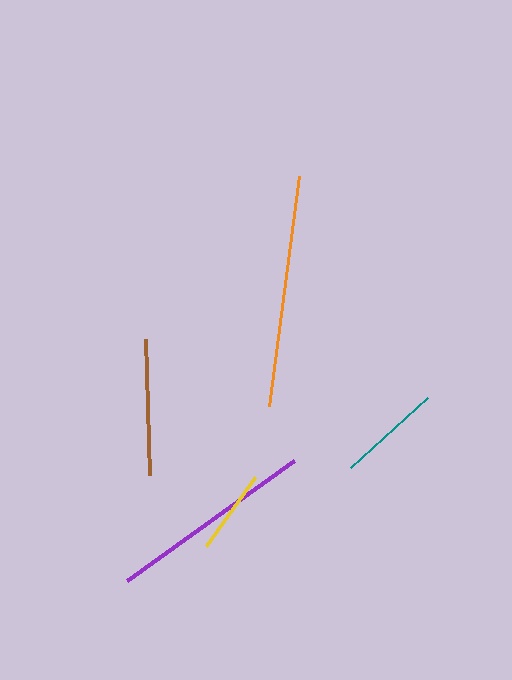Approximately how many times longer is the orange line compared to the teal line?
The orange line is approximately 2.2 times the length of the teal line.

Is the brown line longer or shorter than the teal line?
The brown line is longer than the teal line.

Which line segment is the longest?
The orange line is the longest at approximately 232 pixels.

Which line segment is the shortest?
The yellow line is the shortest at approximately 84 pixels.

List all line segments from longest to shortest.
From longest to shortest: orange, purple, brown, teal, yellow.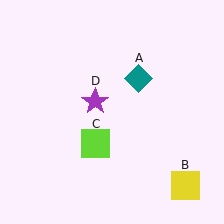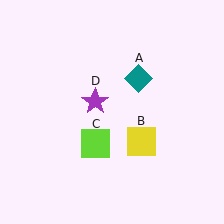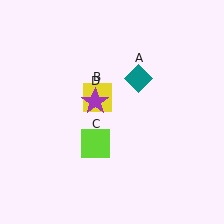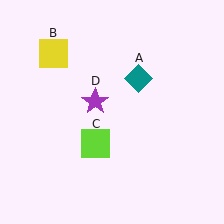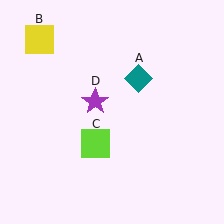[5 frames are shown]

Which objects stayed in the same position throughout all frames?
Teal diamond (object A) and lime square (object C) and purple star (object D) remained stationary.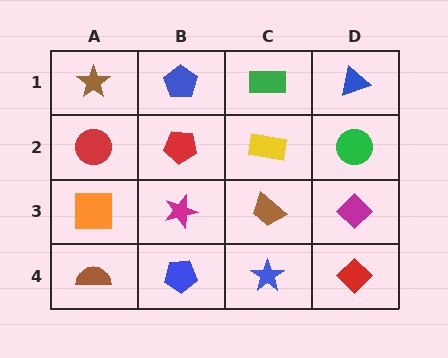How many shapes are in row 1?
4 shapes.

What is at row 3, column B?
A magenta star.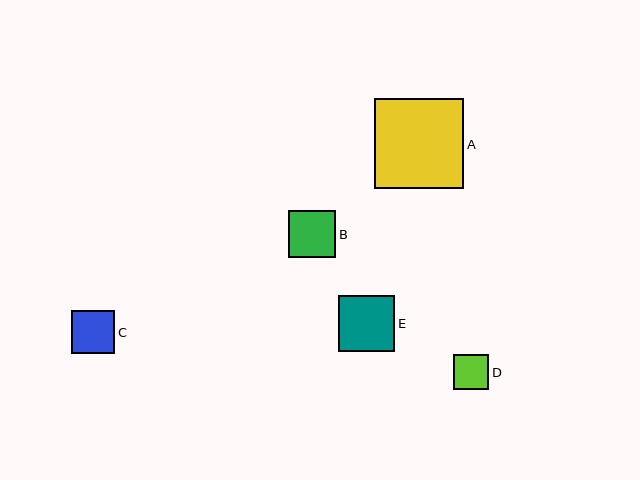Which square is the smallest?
Square D is the smallest with a size of approximately 35 pixels.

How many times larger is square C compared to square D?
Square C is approximately 1.2 times the size of square D.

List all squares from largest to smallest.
From largest to smallest: A, E, B, C, D.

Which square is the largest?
Square A is the largest with a size of approximately 89 pixels.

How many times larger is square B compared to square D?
Square B is approximately 1.4 times the size of square D.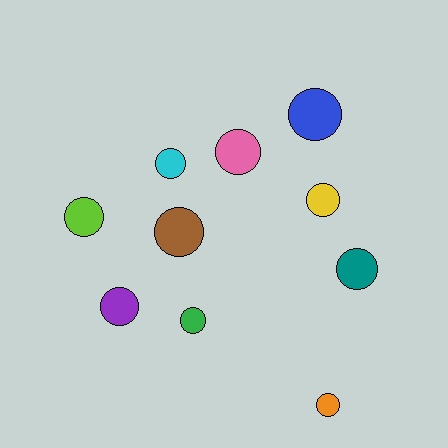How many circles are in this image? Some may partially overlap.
There are 10 circles.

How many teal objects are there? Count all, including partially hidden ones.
There is 1 teal object.